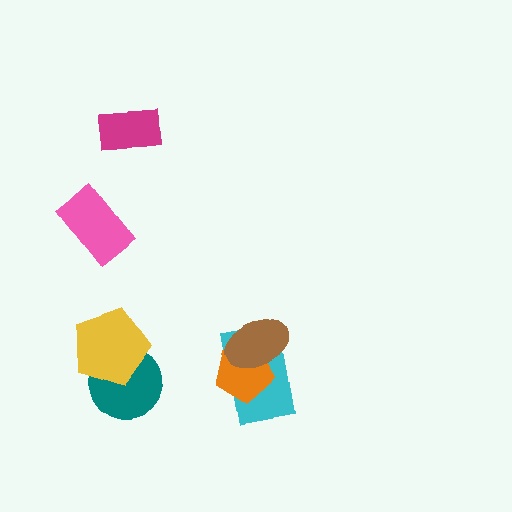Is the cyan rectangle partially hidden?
Yes, it is partially covered by another shape.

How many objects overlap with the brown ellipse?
2 objects overlap with the brown ellipse.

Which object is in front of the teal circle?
The yellow pentagon is in front of the teal circle.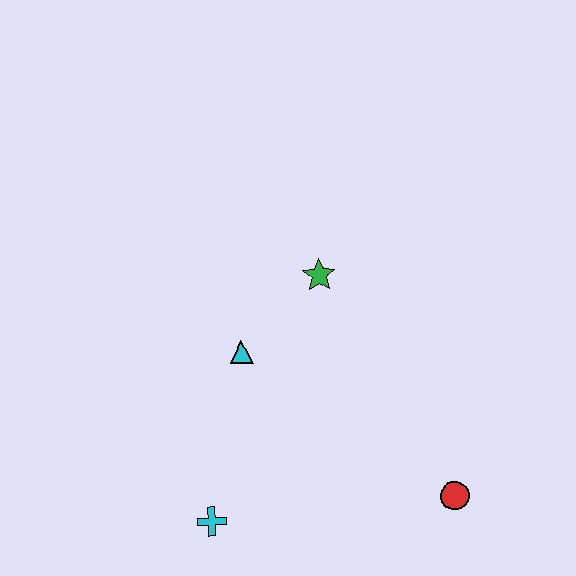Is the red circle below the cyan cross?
No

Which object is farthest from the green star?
The cyan cross is farthest from the green star.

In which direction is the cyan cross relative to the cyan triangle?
The cyan cross is below the cyan triangle.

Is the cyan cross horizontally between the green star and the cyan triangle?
No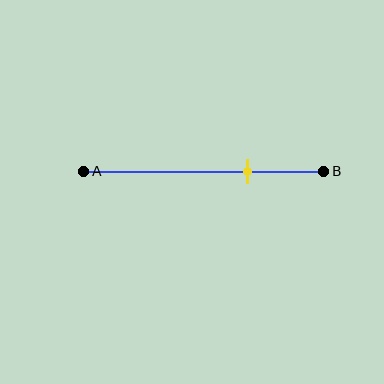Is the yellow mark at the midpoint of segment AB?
No, the mark is at about 70% from A, not at the 50% midpoint.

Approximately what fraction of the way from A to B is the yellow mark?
The yellow mark is approximately 70% of the way from A to B.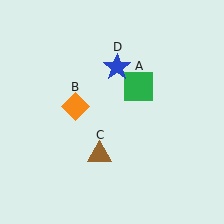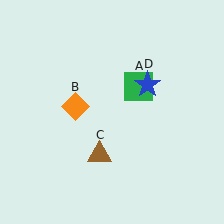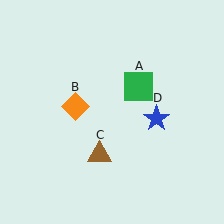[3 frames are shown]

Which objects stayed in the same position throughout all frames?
Green square (object A) and orange diamond (object B) and brown triangle (object C) remained stationary.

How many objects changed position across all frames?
1 object changed position: blue star (object D).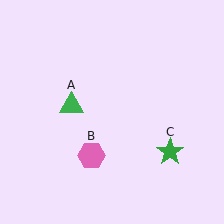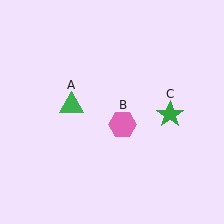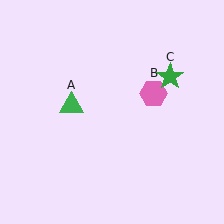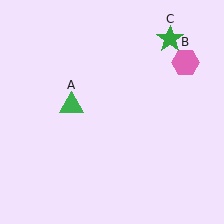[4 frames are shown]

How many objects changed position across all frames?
2 objects changed position: pink hexagon (object B), green star (object C).